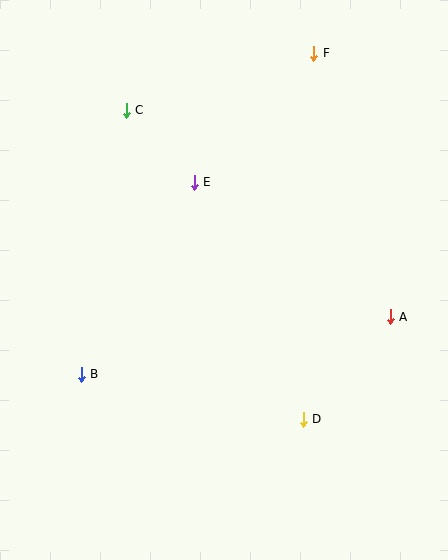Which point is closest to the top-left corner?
Point C is closest to the top-left corner.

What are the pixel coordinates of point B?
Point B is at (81, 374).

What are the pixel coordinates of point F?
Point F is at (314, 53).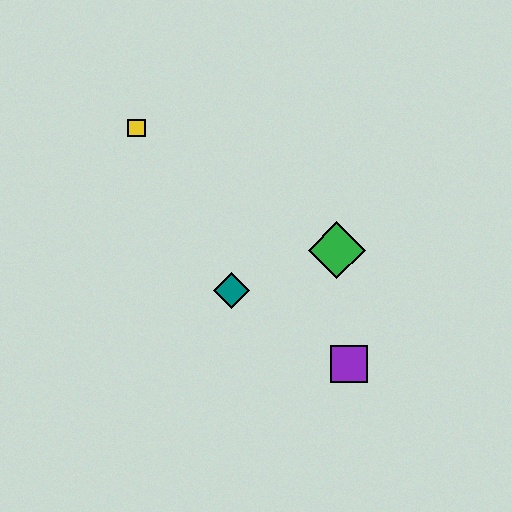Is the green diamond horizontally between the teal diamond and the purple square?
Yes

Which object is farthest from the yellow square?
The purple square is farthest from the yellow square.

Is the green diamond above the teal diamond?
Yes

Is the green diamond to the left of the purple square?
Yes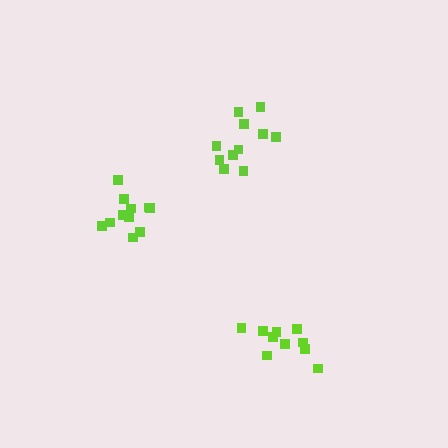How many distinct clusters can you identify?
There are 3 distinct clusters.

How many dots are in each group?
Group 1: 11 dots, Group 2: 11 dots, Group 3: 10 dots (32 total).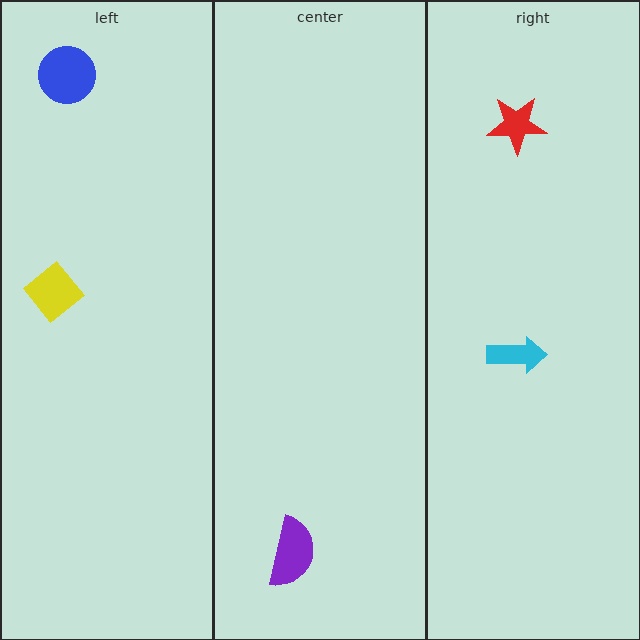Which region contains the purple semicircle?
The center region.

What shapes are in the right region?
The cyan arrow, the red star.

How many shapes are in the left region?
2.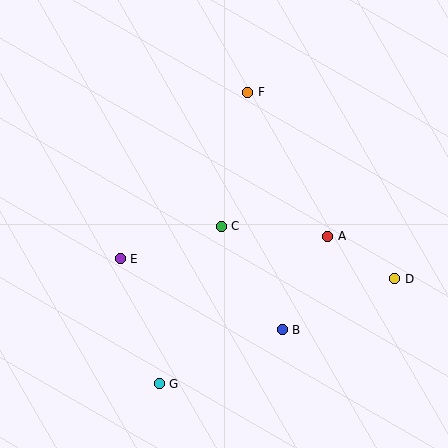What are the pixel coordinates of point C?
Point C is at (221, 226).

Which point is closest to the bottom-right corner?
Point D is closest to the bottom-right corner.